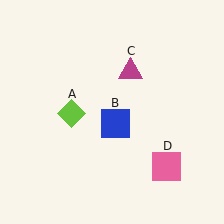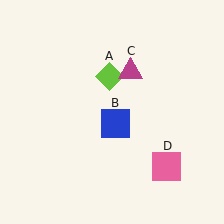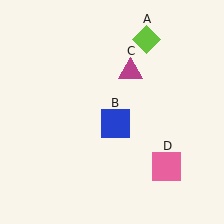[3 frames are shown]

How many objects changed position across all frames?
1 object changed position: lime diamond (object A).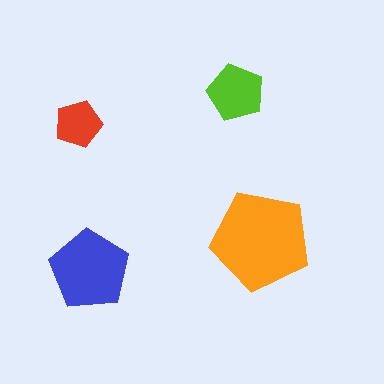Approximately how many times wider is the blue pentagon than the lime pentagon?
About 1.5 times wider.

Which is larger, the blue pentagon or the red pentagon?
The blue one.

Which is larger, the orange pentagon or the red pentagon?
The orange one.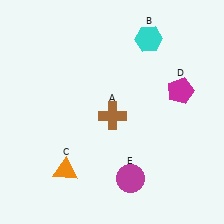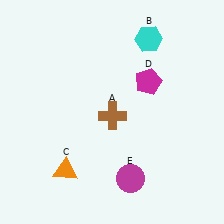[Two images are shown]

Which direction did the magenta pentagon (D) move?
The magenta pentagon (D) moved left.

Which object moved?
The magenta pentagon (D) moved left.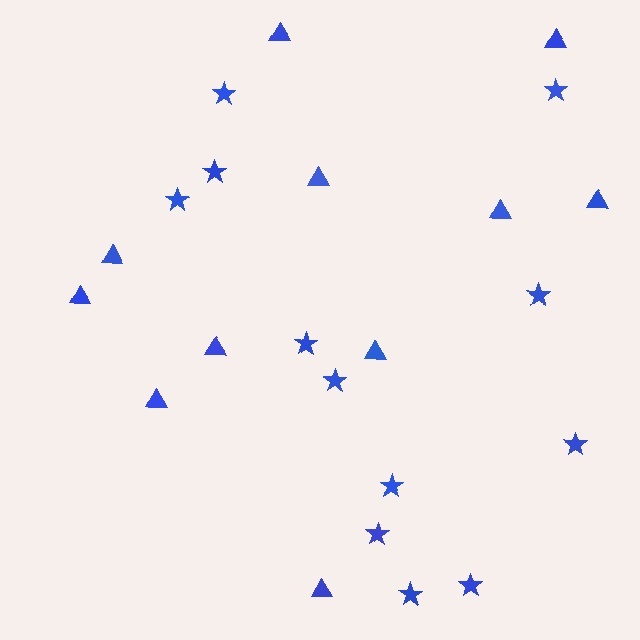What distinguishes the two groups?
There are 2 groups: one group of triangles (11) and one group of stars (12).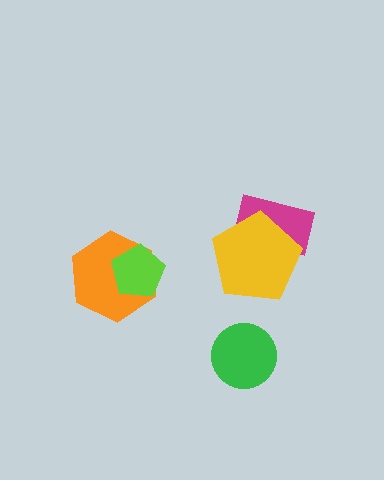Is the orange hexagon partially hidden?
Yes, it is partially covered by another shape.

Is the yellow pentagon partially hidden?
No, no other shape covers it.